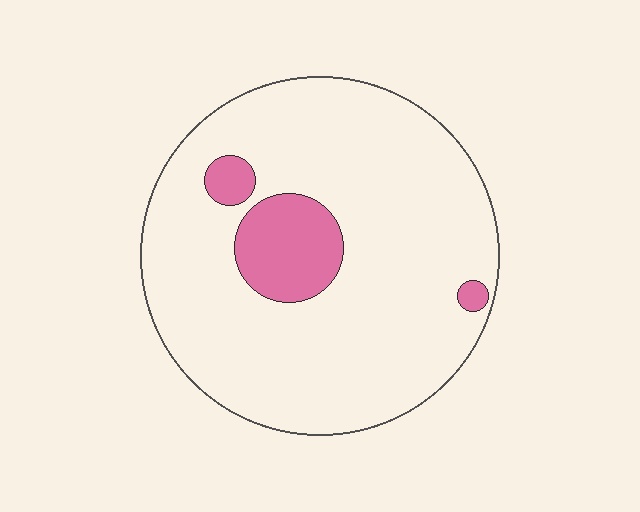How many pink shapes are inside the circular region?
3.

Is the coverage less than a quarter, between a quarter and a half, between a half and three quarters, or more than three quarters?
Less than a quarter.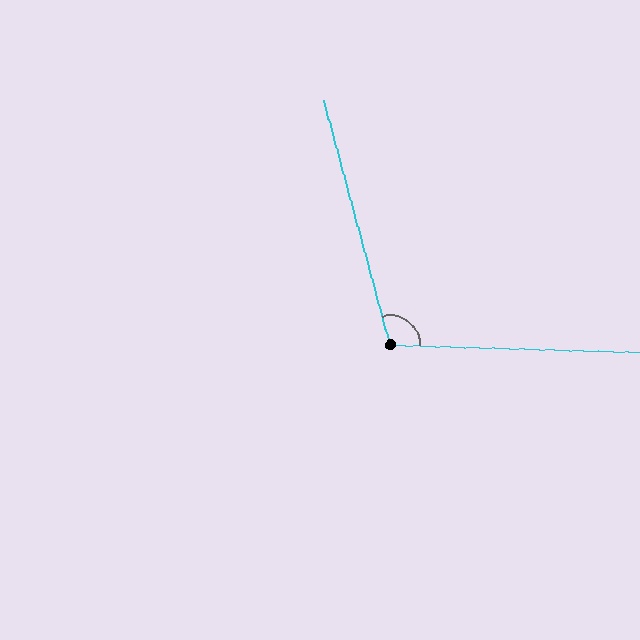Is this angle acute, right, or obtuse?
It is obtuse.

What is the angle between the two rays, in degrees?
Approximately 107 degrees.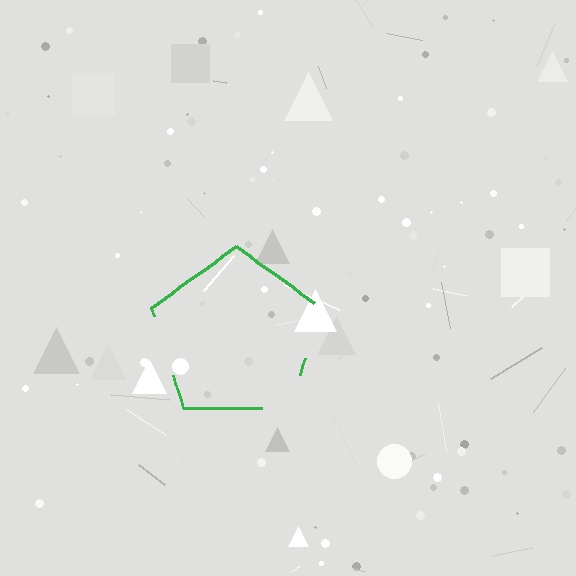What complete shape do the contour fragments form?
The contour fragments form a pentagon.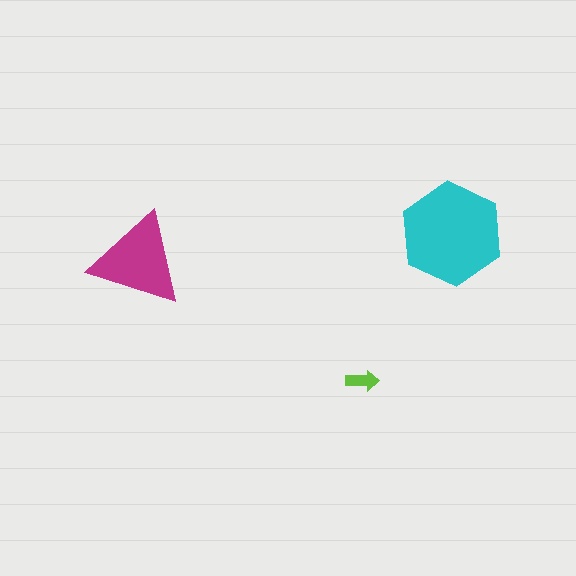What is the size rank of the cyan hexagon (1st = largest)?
1st.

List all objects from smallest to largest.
The lime arrow, the magenta triangle, the cyan hexagon.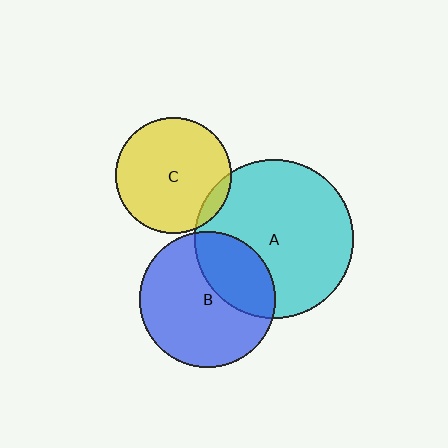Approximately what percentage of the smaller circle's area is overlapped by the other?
Approximately 10%.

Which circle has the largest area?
Circle A (cyan).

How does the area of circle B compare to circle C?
Approximately 1.4 times.